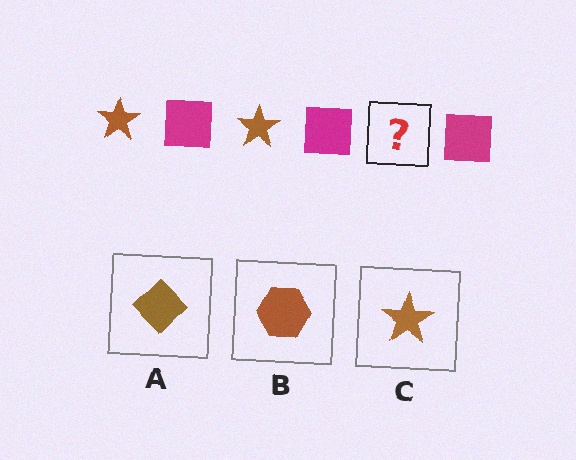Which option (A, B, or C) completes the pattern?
C.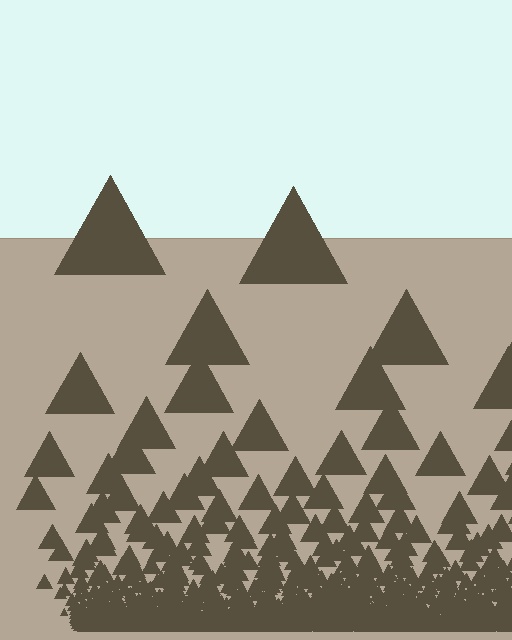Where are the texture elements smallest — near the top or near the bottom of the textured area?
Near the bottom.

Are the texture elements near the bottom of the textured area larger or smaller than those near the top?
Smaller. The gradient is inverted — elements near the bottom are smaller and denser.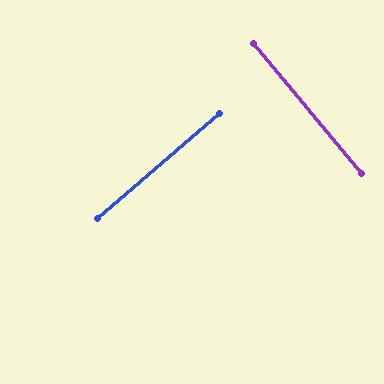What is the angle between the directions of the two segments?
Approximately 89 degrees.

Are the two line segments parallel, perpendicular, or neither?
Perpendicular — they meet at approximately 89°.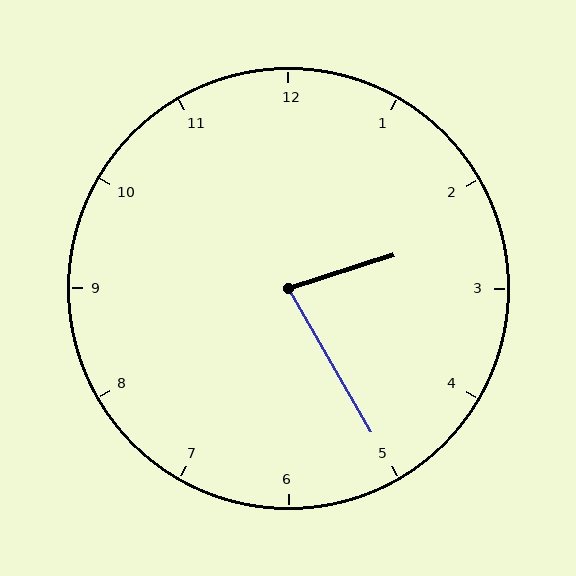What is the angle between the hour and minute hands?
Approximately 78 degrees.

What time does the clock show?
2:25.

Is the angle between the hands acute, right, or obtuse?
It is acute.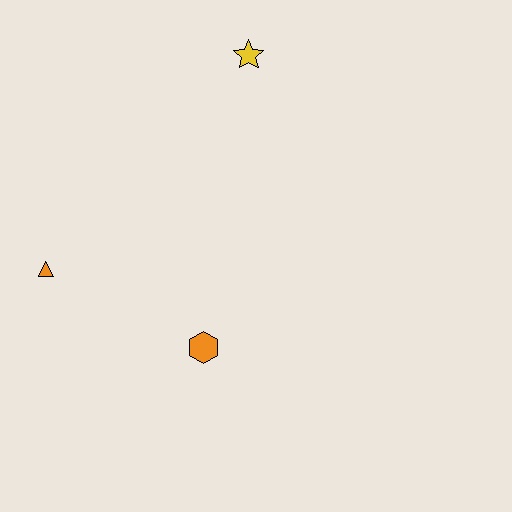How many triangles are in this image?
There is 1 triangle.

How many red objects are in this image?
There are no red objects.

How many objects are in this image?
There are 3 objects.